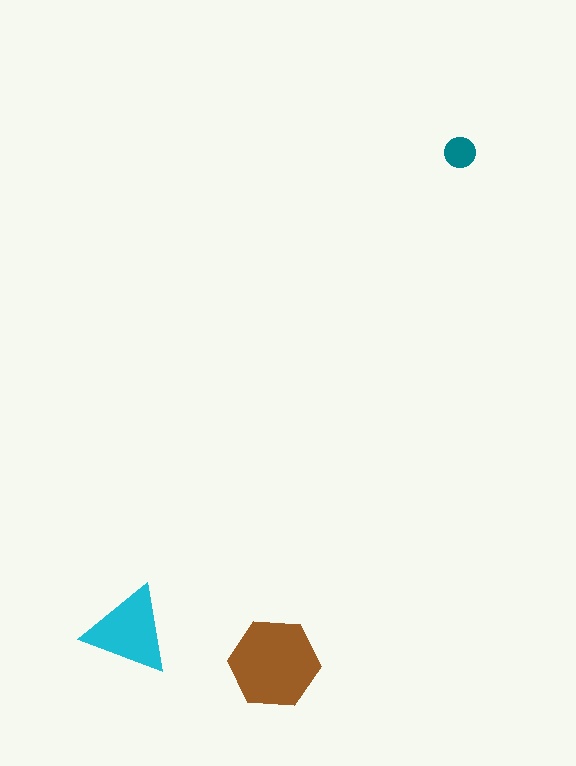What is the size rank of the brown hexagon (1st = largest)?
1st.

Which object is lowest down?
The brown hexagon is bottommost.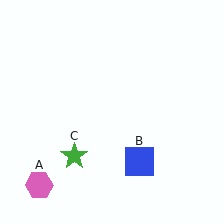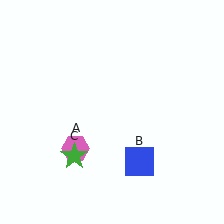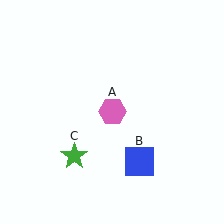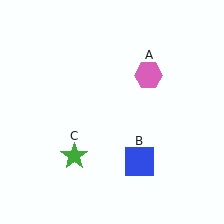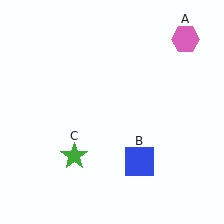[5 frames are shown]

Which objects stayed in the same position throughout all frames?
Blue square (object B) and green star (object C) remained stationary.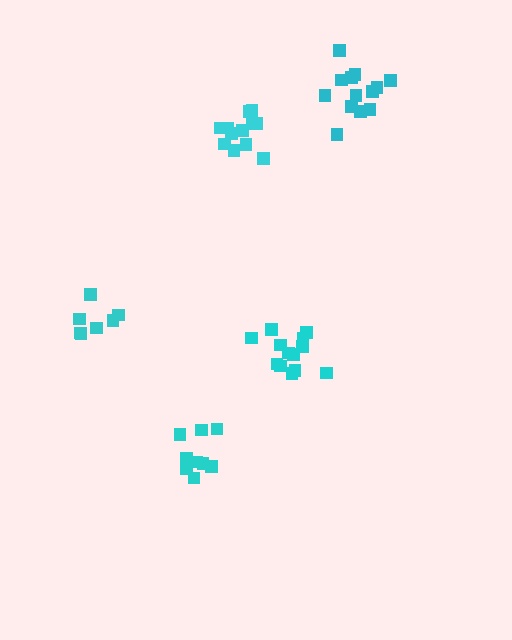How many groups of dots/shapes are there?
There are 5 groups.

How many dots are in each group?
Group 1: 13 dots, Group 2: 9 dots, Group 3: 7 dots, Group 4: 13 dots, Group 5: 13 dots (55 total).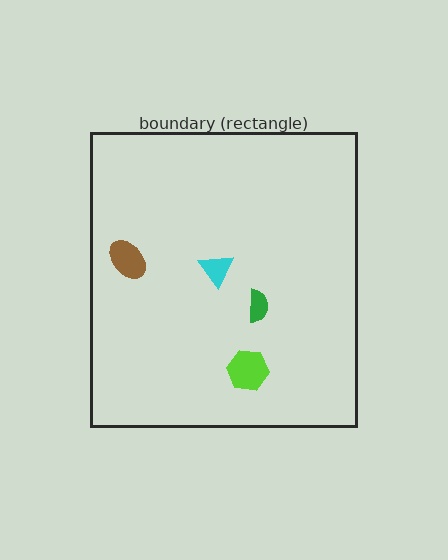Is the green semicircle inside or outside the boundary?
Inside.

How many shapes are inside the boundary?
4 inside, 0 outside.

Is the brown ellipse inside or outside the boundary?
Inside.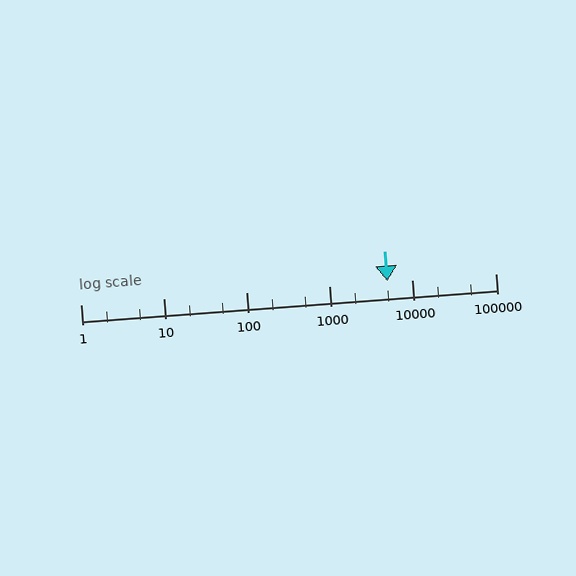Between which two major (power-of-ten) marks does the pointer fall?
The pointer is between 1000 and 10000.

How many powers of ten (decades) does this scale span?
The scale spans 5 decades, from 1 to 100000.